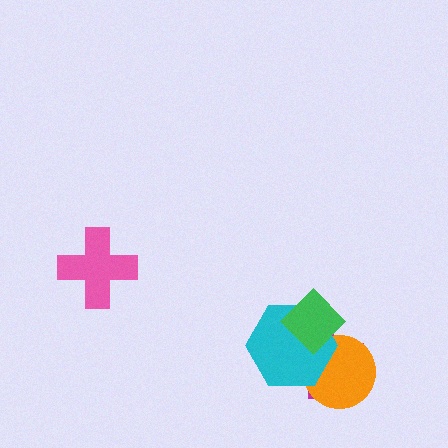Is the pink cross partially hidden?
No, no other shape covers it.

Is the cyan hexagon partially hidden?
Yes, it is partially covered by another shape.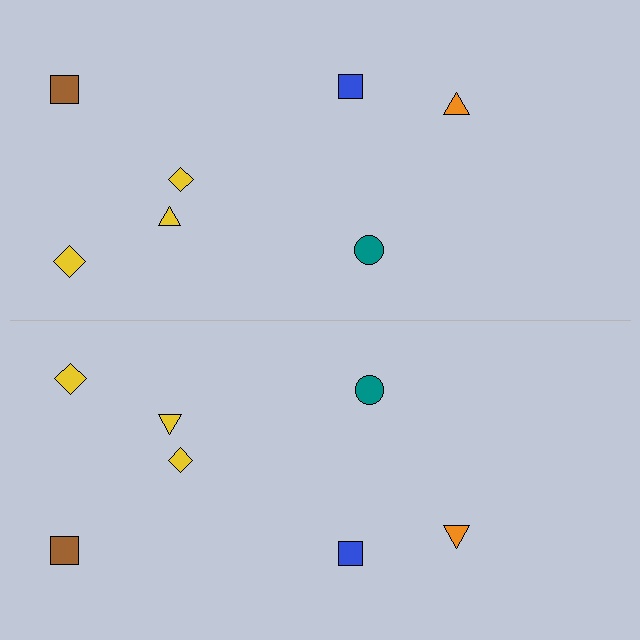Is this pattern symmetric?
Yes, this pattern has bilateral (reflection) symmetry.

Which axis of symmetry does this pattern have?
The pattern has a horizontal axis of symmetry running through the center of the image.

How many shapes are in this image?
There are 14 shapes in this image.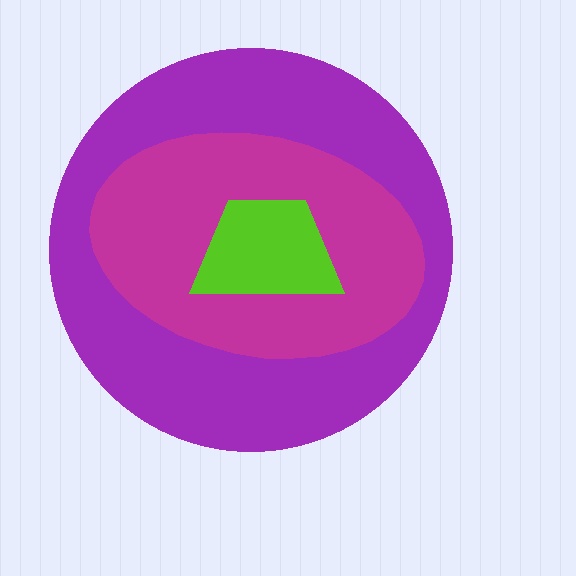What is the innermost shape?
The lime trapezoid.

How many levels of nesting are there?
3.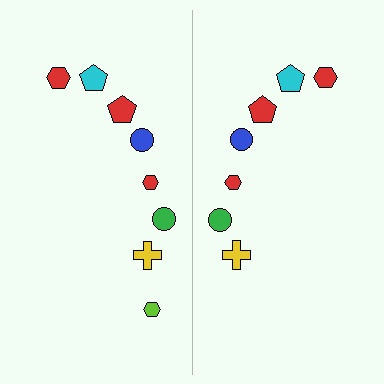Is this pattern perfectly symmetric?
No, the pattern is not perfectly symmetric. A lime hexagon is missing from the right side.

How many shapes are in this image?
There are 15 shapes in this image.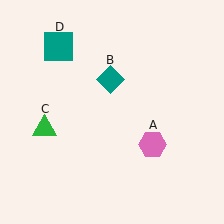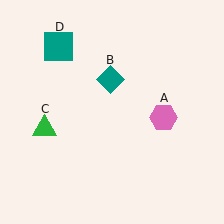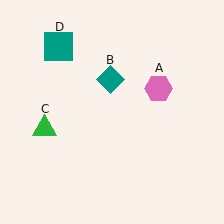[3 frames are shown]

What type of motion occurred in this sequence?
The pink hexagon (object A) rotated counterclockwise around the center of the scene.